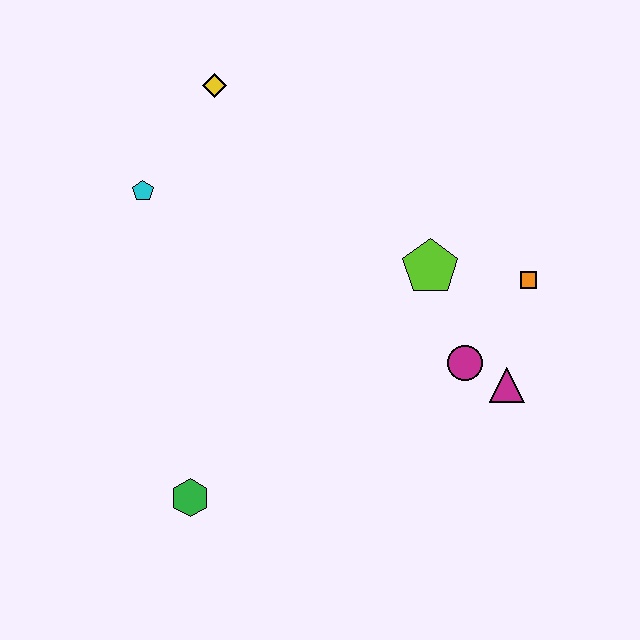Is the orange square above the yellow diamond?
No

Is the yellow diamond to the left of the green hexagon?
No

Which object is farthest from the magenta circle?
The yellow diamond is farthest from the magenta circle.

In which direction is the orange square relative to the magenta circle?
The orange square is above the magenta circle.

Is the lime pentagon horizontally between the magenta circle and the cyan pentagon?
Yes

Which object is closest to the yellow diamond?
The cyan pentagon is closest to the yellow diamond.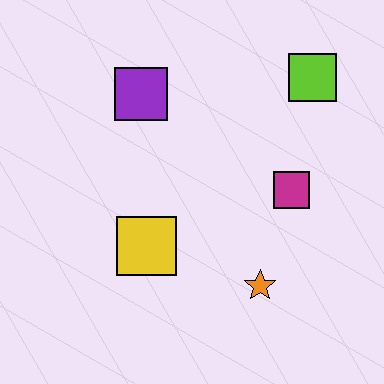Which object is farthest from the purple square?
The orange star is farthest from the purple square.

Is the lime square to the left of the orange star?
No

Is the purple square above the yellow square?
Yes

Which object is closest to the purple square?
The yellow square is closest to the purple square.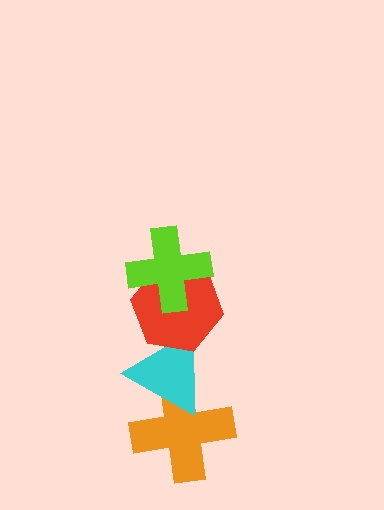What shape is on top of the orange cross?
The cyan triangle is on top of the orange cross.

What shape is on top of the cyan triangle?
The red hexagon is on top of the cyan triangle.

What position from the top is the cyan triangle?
The cyan triangle is 3rd from the top.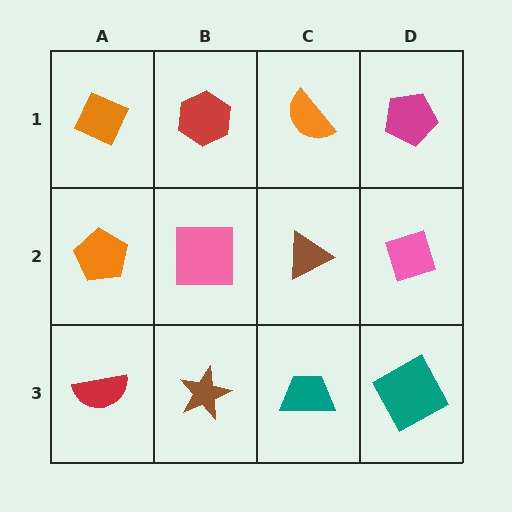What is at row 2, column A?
An orange pentagon.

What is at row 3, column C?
A teal trapezoid.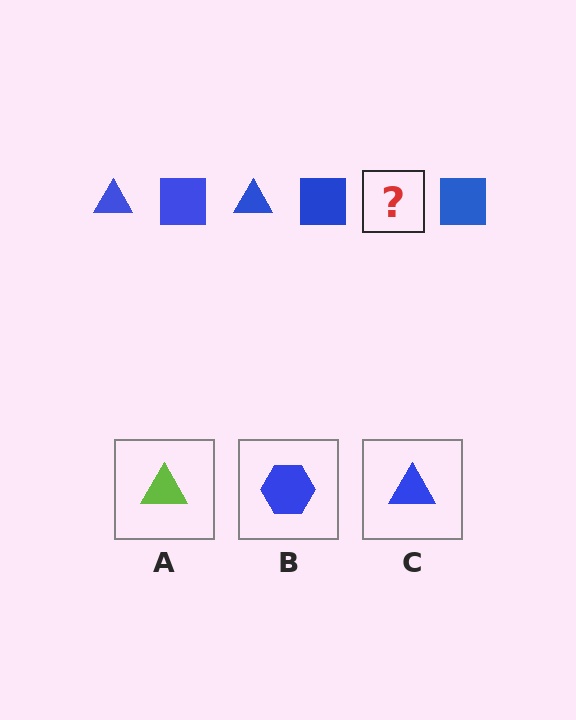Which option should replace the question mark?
Option C.